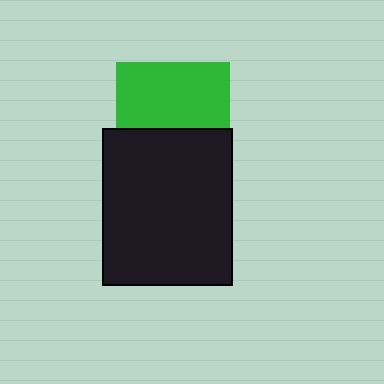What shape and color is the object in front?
The object in front is a black rectangle.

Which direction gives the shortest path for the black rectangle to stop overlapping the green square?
Moving down gives the shortest separation.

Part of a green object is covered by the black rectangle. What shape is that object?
It is a square.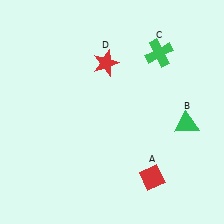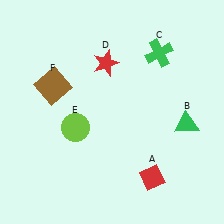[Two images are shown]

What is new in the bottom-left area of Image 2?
A lime circle (E) was added in the bottom-left area of Image 2.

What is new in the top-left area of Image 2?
A brown square (F) was added in the top-left area of Image 2.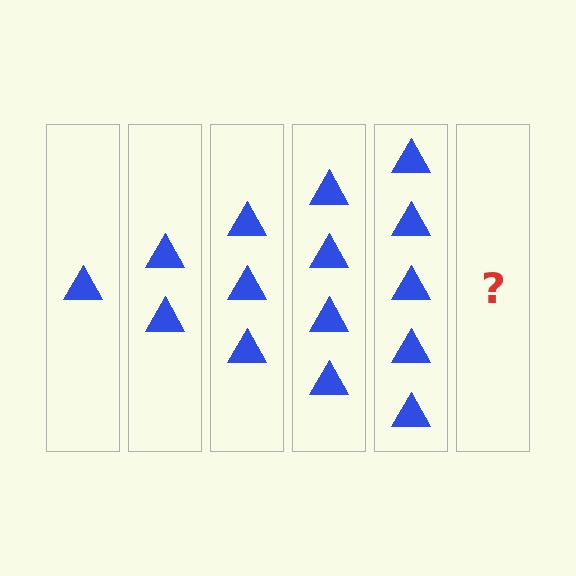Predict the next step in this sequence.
The next step is 6 triangles.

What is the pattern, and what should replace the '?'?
The pattern is that each step adds one more triangle. The '?' should be 6 triangles.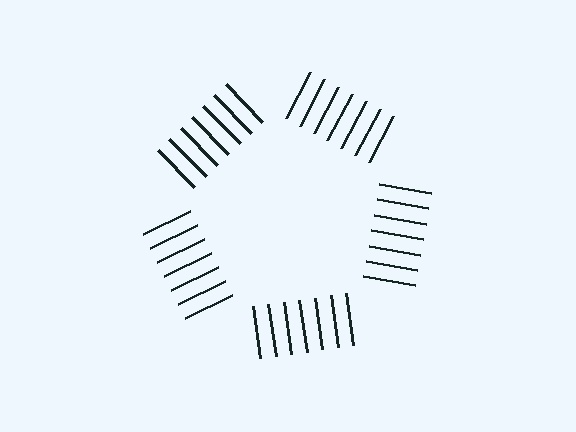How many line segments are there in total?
35 — 7 along each of the 5 edges.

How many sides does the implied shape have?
5 sides — the line-ends trace a pentagon.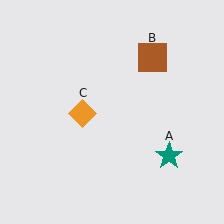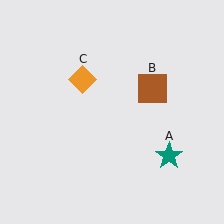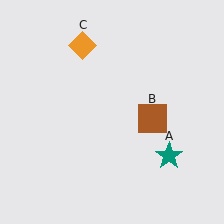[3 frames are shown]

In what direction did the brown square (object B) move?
The brown square (object B) moved down.